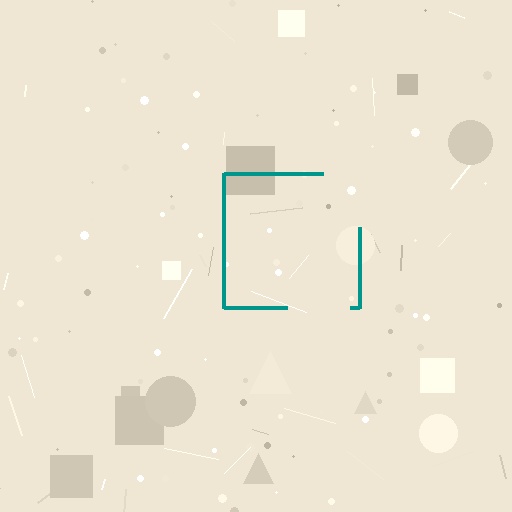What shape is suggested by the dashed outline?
The dashed outline suggests a square.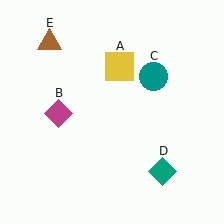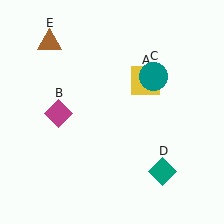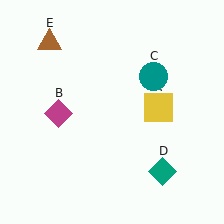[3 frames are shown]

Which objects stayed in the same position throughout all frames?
Magenta diamond (object B) and teal circle (object C) and teal diamond (object D) and brown triangle (object E) remained stationary.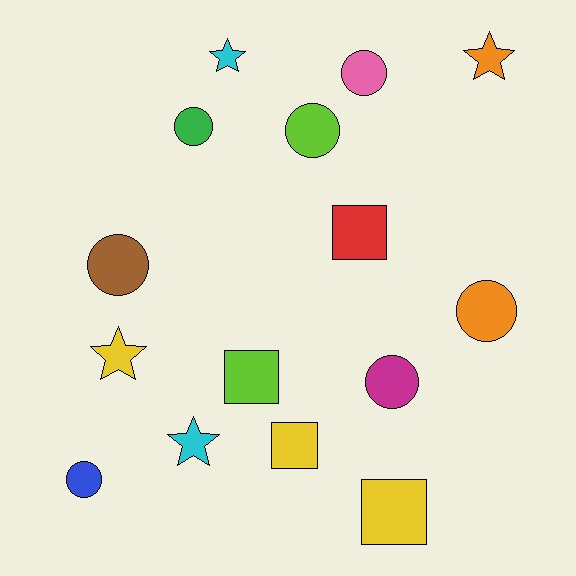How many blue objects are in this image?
There is 1 blue object.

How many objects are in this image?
There are 15 objects.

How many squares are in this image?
There are 4 squares.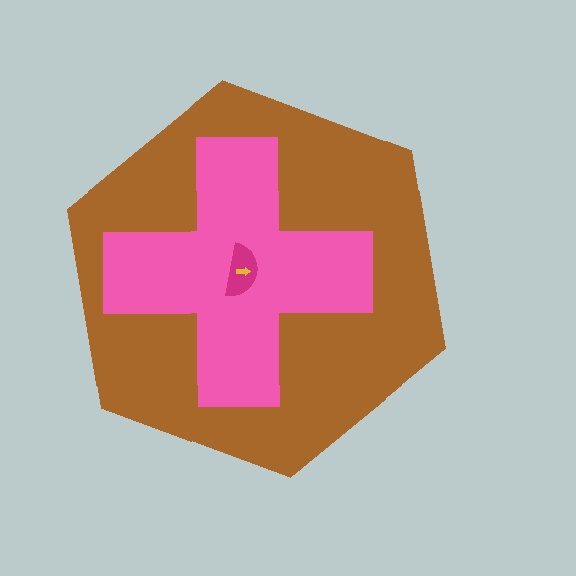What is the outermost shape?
The brown hexagon.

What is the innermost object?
The yellow arrow.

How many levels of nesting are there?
4.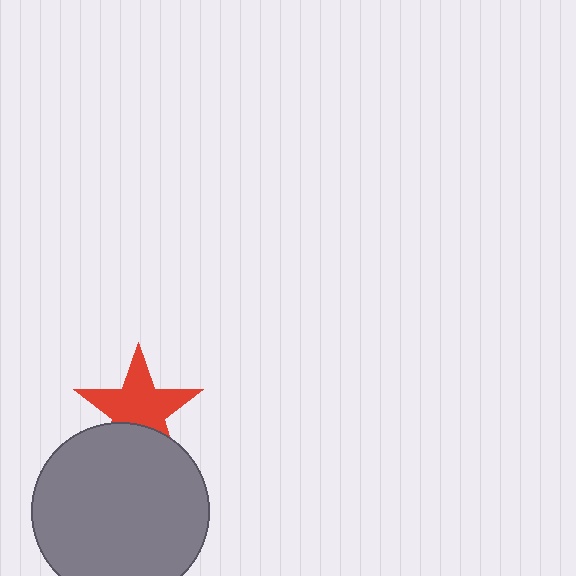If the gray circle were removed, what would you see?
You would see the complete red star.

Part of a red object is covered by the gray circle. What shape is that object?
It is a star.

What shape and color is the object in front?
The object in front is a gray circle.